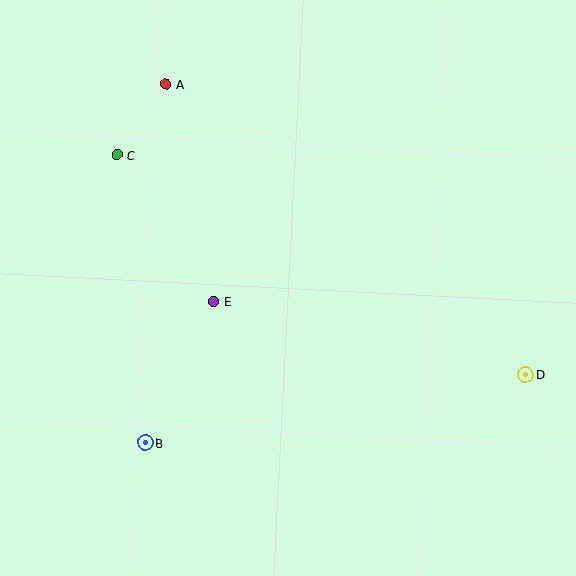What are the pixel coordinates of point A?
Point A is at (166, 84).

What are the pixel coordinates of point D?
Point D is at (526, 375).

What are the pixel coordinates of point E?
Point E is at (214, 301).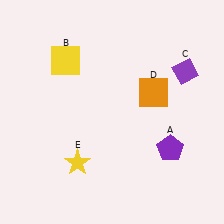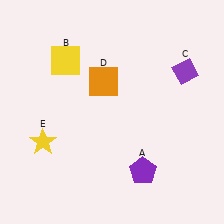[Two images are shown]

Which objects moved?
The objects that moved are: the purple pentagon (A), the orange square (D), the yellow star (E).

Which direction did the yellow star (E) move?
The yellow star (E) moved left.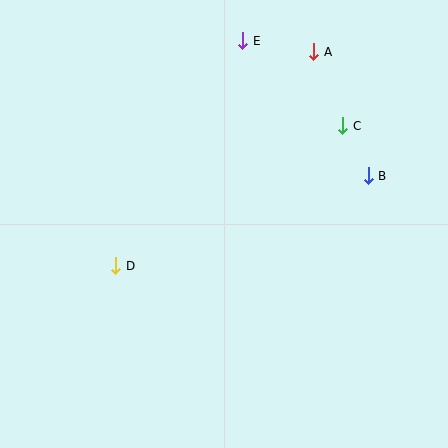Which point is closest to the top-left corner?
Point E is closest to the top-left corner.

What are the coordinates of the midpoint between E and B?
The midpoint between E and B is at (305, 108).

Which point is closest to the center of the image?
Point D at (116, 266) is closest to the center.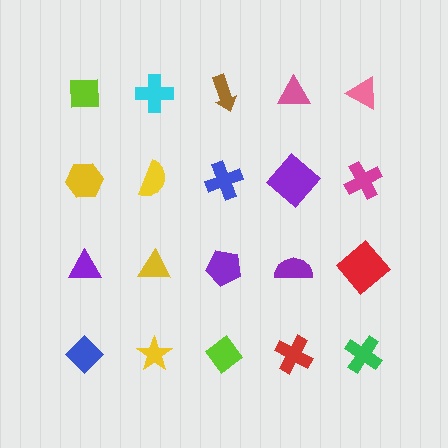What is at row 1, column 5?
A pink triangle.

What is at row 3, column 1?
A purple triangle.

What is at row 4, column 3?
A lime diamond.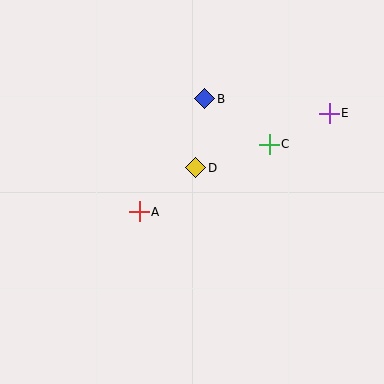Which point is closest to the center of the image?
Point D at (196, 168) is closest to the center.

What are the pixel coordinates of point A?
Point A is at (139, 212).